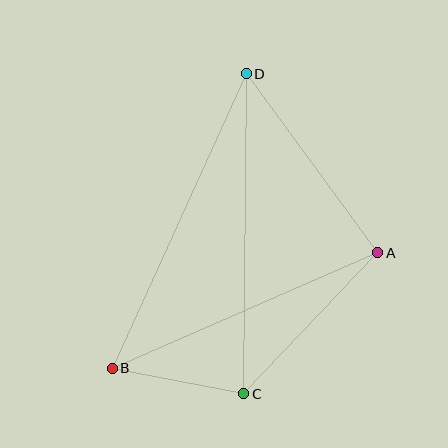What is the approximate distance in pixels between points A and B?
The distance between A and B is approximately 290 pixels.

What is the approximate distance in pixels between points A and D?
The distance between A and D is approximately 222 pixels.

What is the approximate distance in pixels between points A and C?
The distance between A and C is approximately 195 pixels.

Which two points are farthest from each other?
Points B and D are farthest from each other.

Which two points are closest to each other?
Points B and C are closest to each other.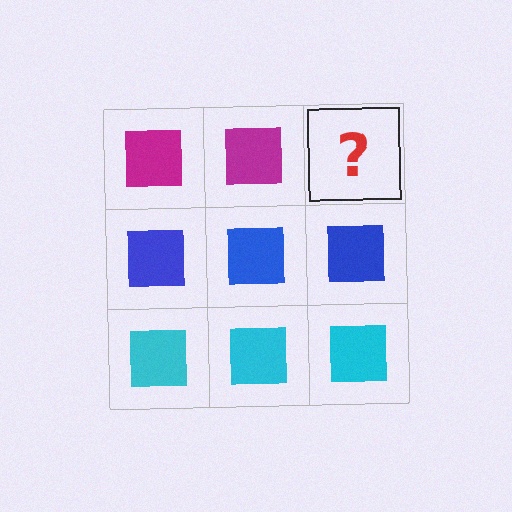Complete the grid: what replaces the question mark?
The question mark should be replaced with a magenta square.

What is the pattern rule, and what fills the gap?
The rule is that each row has a consistent color. The gap should be filled with a magenta square.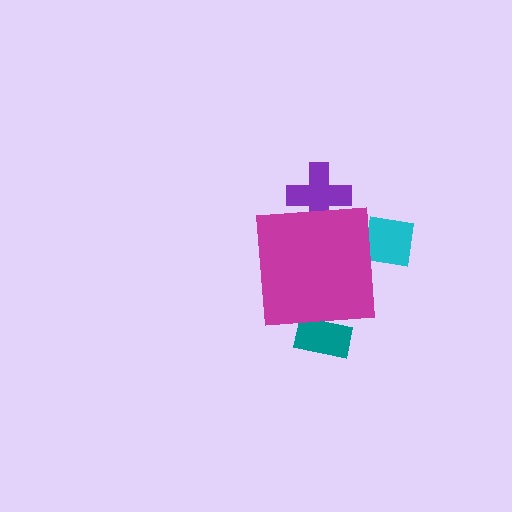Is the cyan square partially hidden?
Yes, the cyan square is partially hidden behind the magenta square.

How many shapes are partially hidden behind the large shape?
3 shapes are partially hidden.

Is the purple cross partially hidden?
Yes, the purple cross is partially hidden behind the magenta square.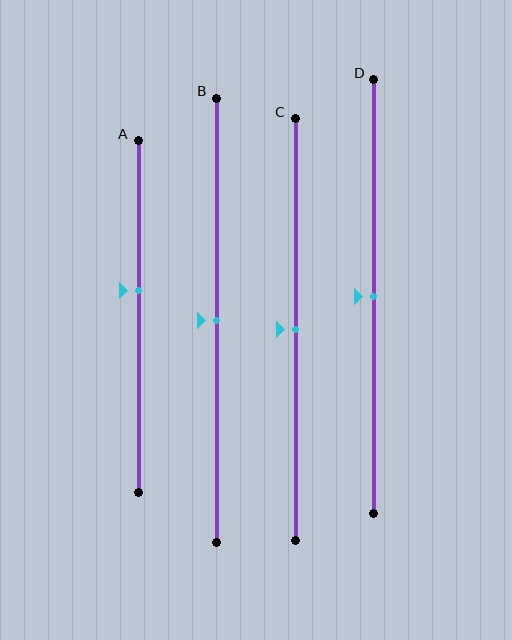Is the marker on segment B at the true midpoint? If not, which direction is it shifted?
Yes, the marker on segment B is at the true midpoint.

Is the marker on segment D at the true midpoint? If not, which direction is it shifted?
Yes, the marker on segment D is at the true midpoint.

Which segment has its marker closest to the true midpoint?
Segment B has its marker closest to the true midpoint.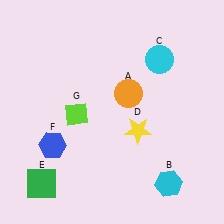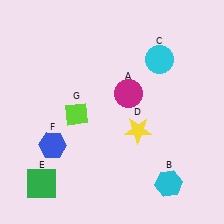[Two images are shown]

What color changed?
The circle (A) changed from orange in Image 1 to magenta in Image 2.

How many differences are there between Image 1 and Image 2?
There is 1 difference between the two images.